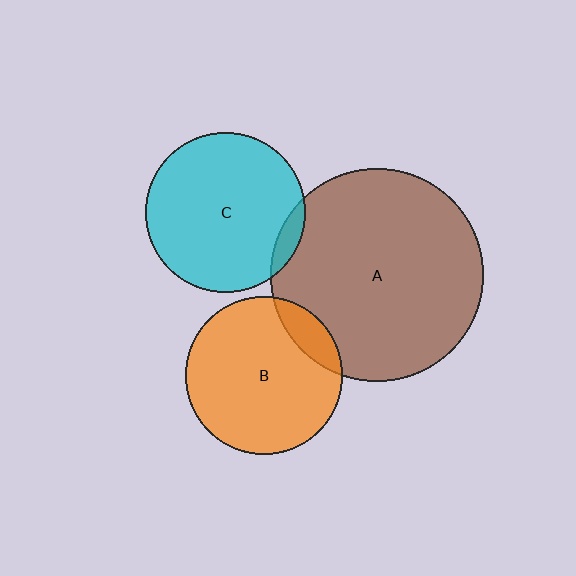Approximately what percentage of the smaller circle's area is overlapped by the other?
Approximately 10%.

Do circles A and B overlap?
Yes.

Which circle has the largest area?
Circle A (brown).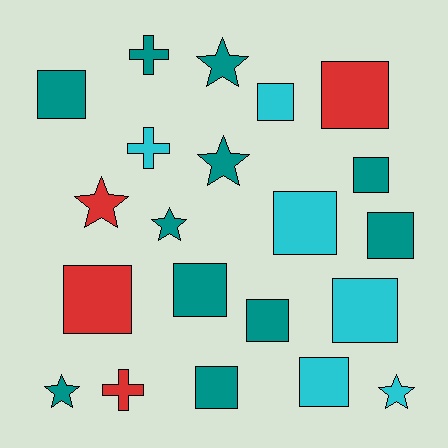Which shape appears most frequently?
Square, with 12 objects.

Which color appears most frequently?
Teal, with 11 objects.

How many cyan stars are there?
There is 1 cyan star.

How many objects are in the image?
There are 21 objects.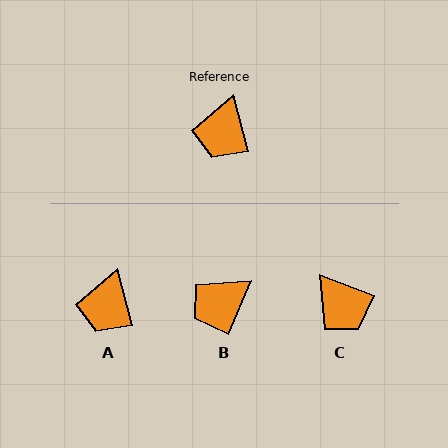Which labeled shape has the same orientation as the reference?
A.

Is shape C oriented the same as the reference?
No, it is off by about 55 degrees.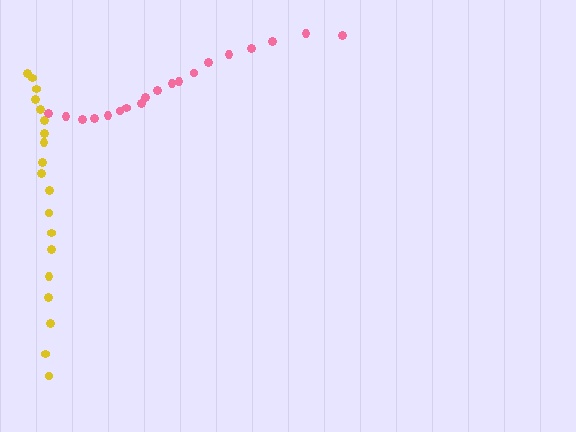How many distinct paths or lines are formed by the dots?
There are 2 distinct paths.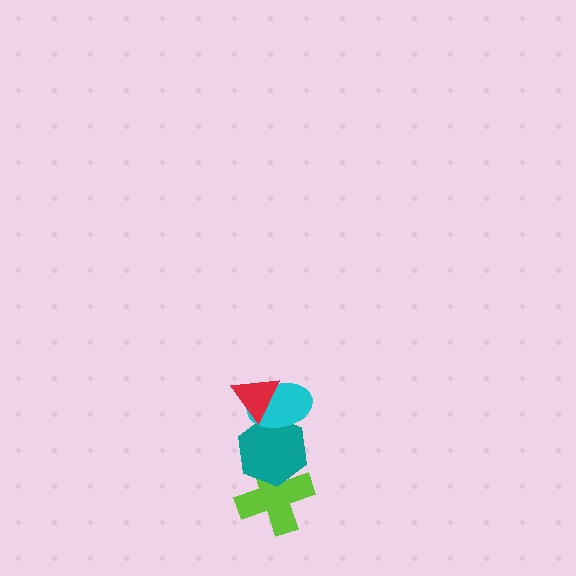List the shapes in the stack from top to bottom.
From top to bottom: the red triangle, the cyan ellipse, the teal hexagon, the lime cross.